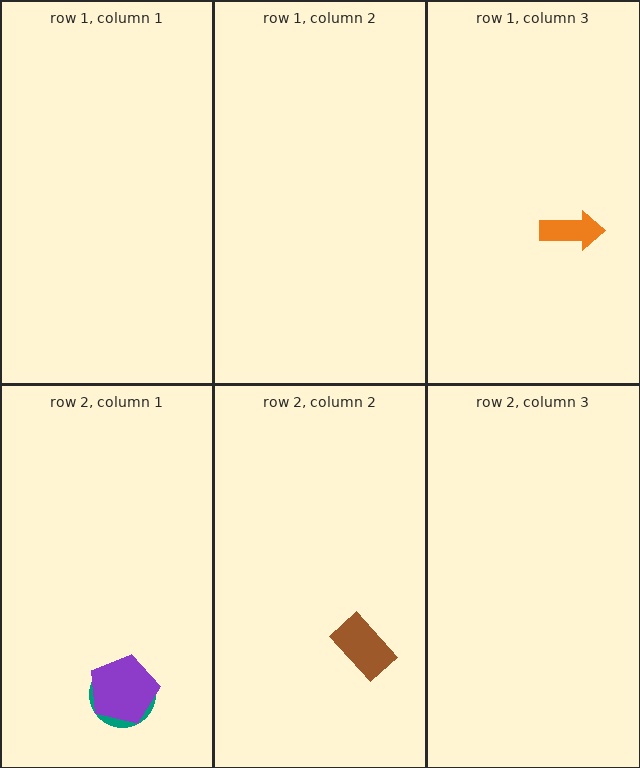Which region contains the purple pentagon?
The row 2, column 1 region.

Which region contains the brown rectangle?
The row 2, column 2 region.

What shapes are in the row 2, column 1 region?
The teal circle, the purple pentagon.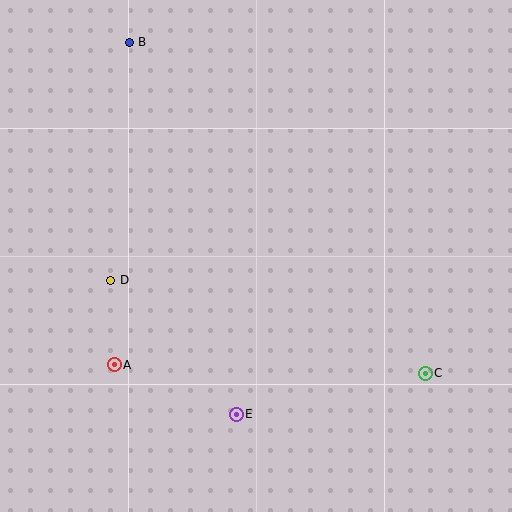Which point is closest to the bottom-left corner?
Point A is closest to the bottom-left corner.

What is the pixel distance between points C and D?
The distance between C and D is 328 pixels.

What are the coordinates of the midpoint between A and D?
The midpoint between A and D is at (112, 322).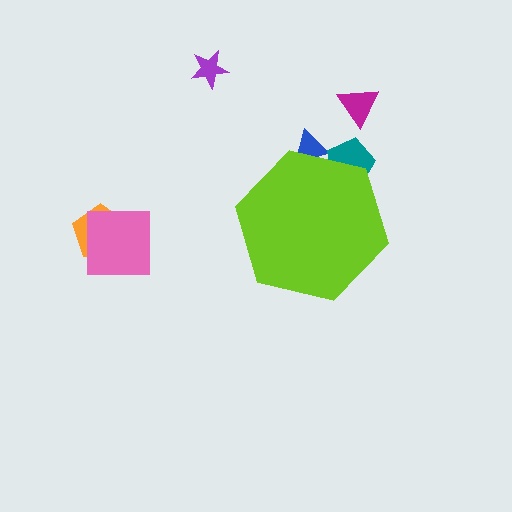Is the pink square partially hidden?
No, the pink square is fully visible.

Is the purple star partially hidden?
No, the purple star is fully visible.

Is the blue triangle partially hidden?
Yes, the blue triangle is partially hidden behind the lime hexagon.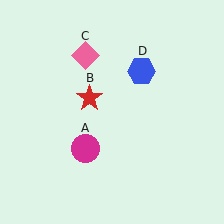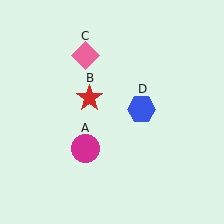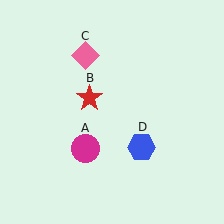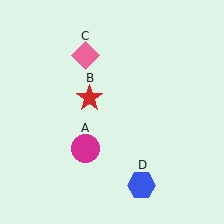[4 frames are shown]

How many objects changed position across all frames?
1 object changed position: blue hexagon (object D).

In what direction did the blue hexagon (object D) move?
The blue hexagon (object D) moved down.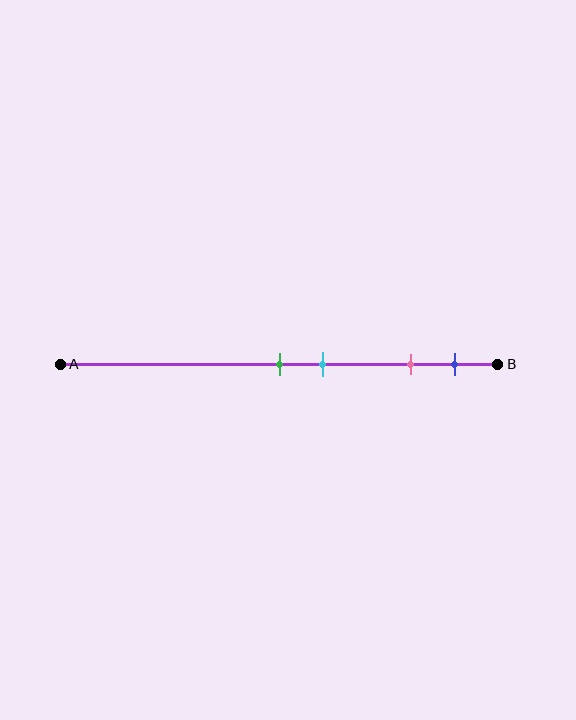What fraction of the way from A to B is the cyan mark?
The cyan mark is approximately 60% (0.6) of the way from A to B.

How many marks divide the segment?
There are 4 marks dividing the segment.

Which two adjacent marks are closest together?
The green and cyan marks are the closest adjacent pair.